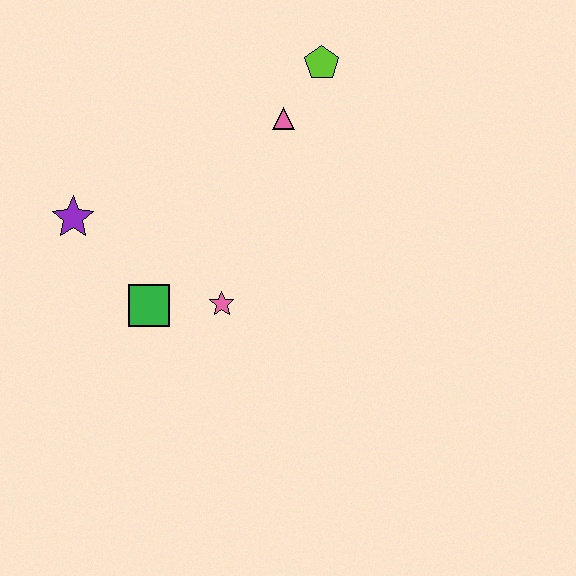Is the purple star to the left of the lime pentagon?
Yes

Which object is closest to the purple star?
The green square is closest to the purple star.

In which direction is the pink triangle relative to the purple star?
The pink triangle is to the right of the purple star.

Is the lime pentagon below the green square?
No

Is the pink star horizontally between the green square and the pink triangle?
Yes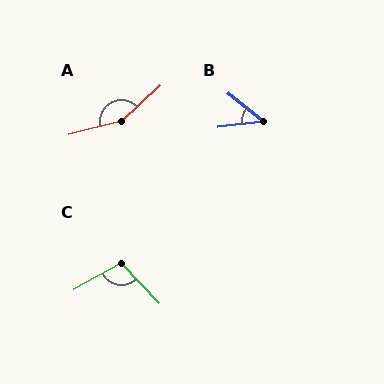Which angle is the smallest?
B, at approximately 46 degrees.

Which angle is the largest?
A, at approximately 152 degrees.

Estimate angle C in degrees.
Approximately 104 degrees.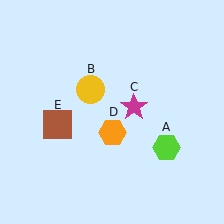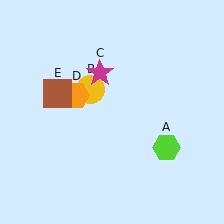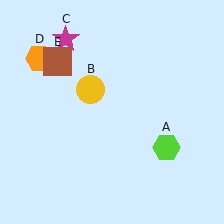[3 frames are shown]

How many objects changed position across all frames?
3 objects changed position: magenta star (object C), orange hexagon (object D), brown square (object E).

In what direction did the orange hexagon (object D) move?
The orange hexagon (object D) moved up and to the left.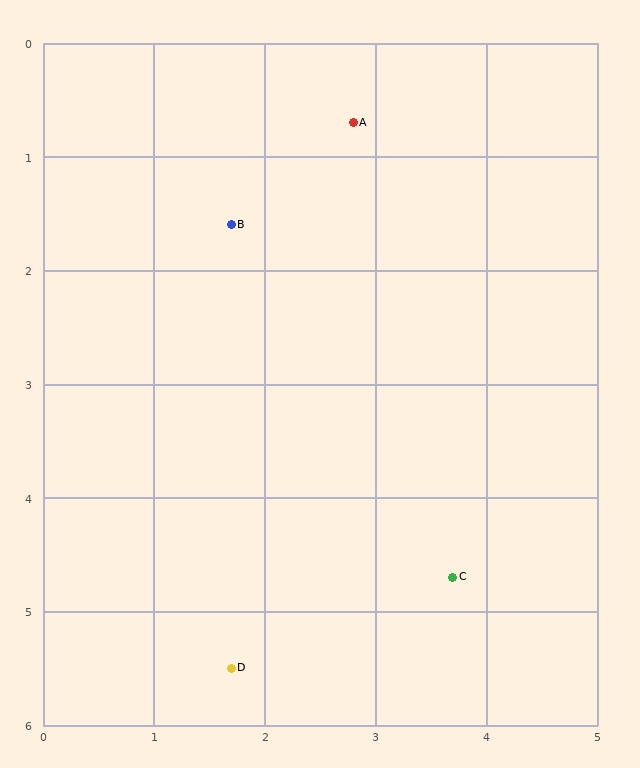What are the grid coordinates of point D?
Point D is at approximately (1.7, 5.5).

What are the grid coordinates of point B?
Point B is at approximately (1.7, 1.6).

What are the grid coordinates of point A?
Point A is at approximately (2.8, 0.7).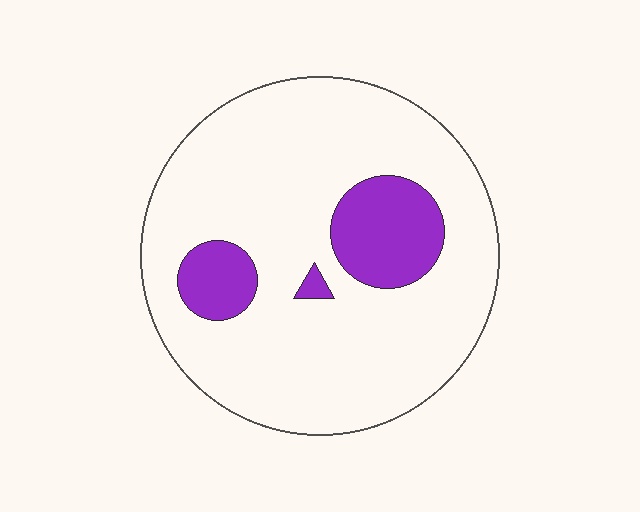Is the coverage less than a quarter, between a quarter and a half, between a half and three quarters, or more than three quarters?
Less than a quarter.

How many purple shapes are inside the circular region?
3.